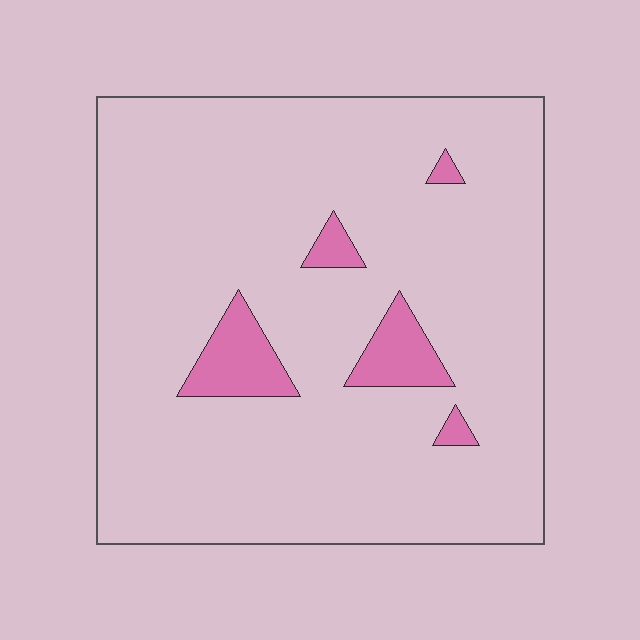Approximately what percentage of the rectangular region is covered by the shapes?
Approximately 10%.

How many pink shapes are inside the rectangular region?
5.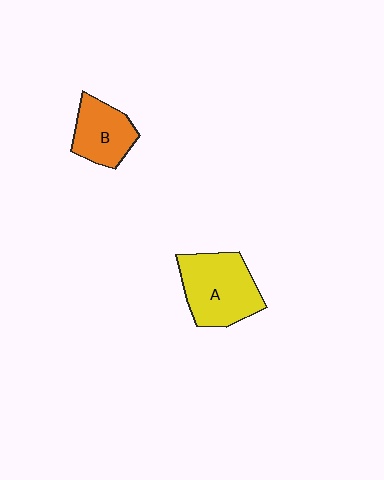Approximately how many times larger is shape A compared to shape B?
Approximately 1.5 times.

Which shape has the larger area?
Shape A (yellow).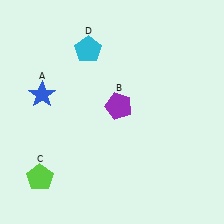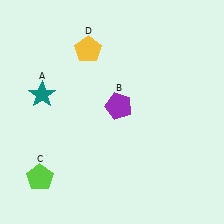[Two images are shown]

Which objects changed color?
A changed from blue to teal. D changed from cyan to yellow.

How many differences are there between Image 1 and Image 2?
There are 2 differences between the two images.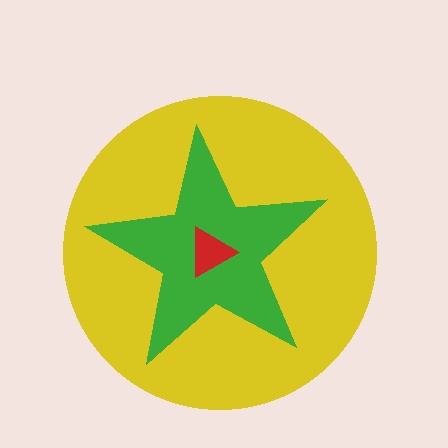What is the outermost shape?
The yellow circle.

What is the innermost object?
The red triangle.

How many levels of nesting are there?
3.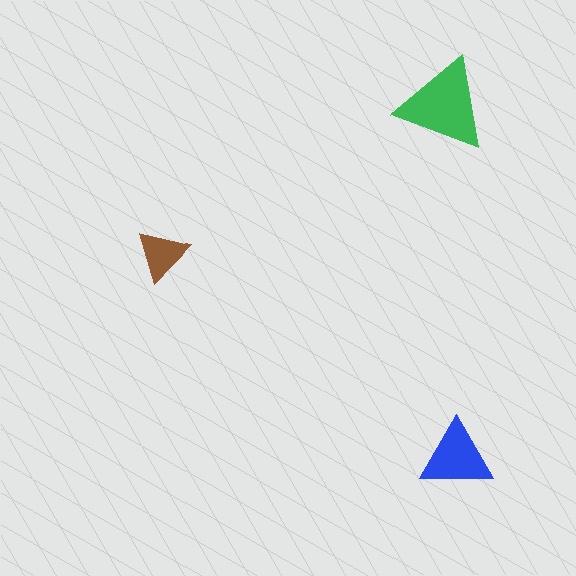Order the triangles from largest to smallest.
the green one, the blue one, the brown one.